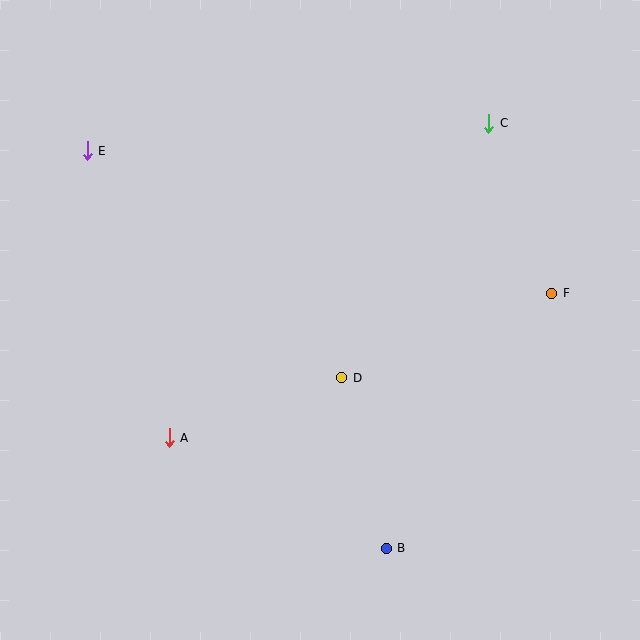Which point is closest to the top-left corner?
Point E is closest to the top-left corner.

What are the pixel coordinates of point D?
Point D is at (342, 378).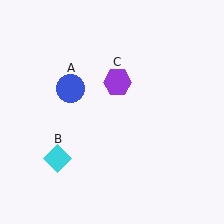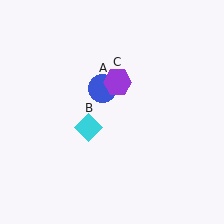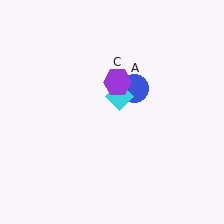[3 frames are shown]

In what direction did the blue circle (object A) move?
The blue circle (object A) moved right.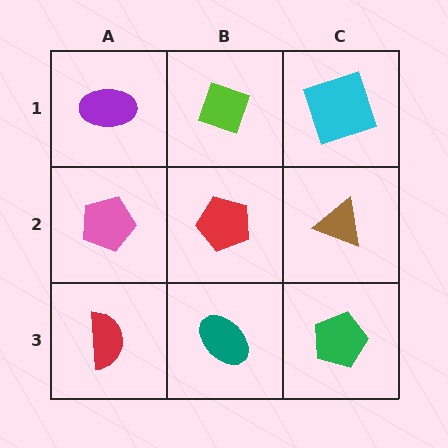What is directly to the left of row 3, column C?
A teal ellipse.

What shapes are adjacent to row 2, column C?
A cyan square (row 1, column C), a green pentagon (row 3, column C), a red pentagon (row 2, column B).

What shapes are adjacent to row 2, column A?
A purple ellipse (row 1, column A), a red semicircle (row 3, column A), a red pentagon (row 2, column B).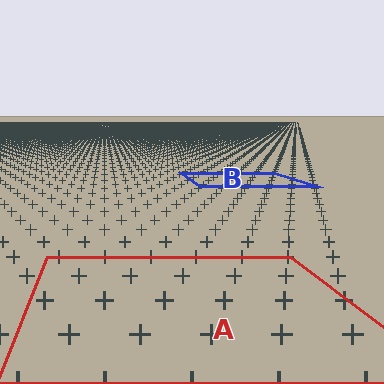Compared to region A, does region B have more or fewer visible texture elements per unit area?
Region B has more texture elements per unit area — they are packed more densely because it is farther away.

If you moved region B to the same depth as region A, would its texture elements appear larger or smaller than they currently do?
They would appear larger. At a closer depth, the same texture elements are projected at a bigger on-screen size.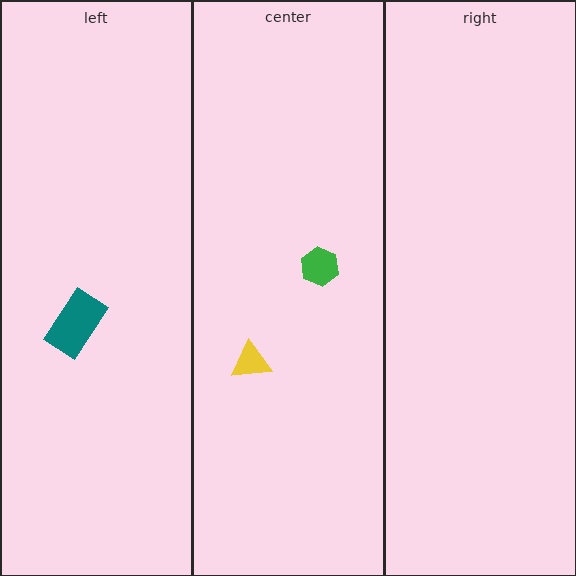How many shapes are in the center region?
2.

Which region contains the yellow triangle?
The center region.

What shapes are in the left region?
The teal rectangle.